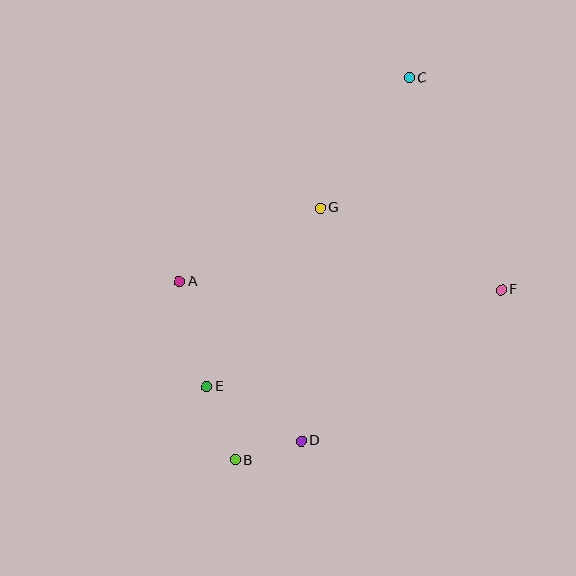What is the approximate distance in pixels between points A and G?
The distance between A and G is approximately 159 pixels.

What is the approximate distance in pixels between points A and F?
The distance between A and F is approximately 322 pixels.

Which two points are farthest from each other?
Points B and C are farthest from each other.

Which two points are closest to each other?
Points B and D are closest to each other.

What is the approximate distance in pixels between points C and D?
The distance between C and D is approximately 379 pixels.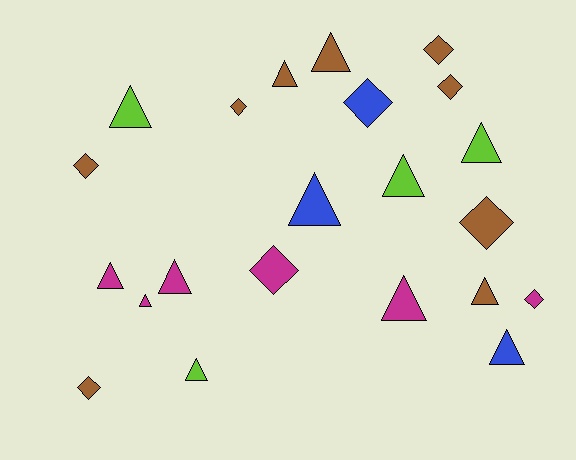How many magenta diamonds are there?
There are 2 magenta diamonds.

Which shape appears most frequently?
Triangle, with 13 objects.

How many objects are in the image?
There are 22 objects.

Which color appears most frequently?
Brown, with 9 objects.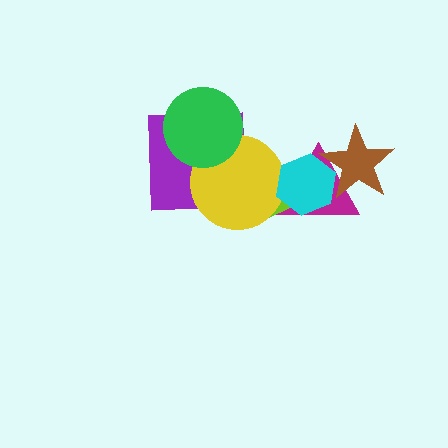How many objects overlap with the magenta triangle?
4 objects overlap with the magenta triangle.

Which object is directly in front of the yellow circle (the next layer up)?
The green circle is directly in front of the yellow circle.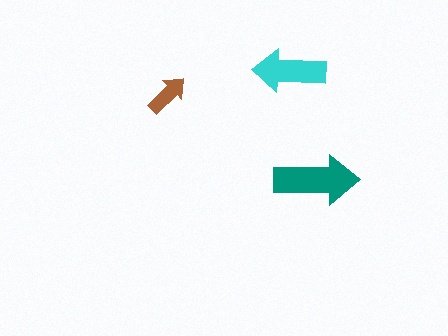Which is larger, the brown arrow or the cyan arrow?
The cyan one.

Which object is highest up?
The cyan arrow is topmost.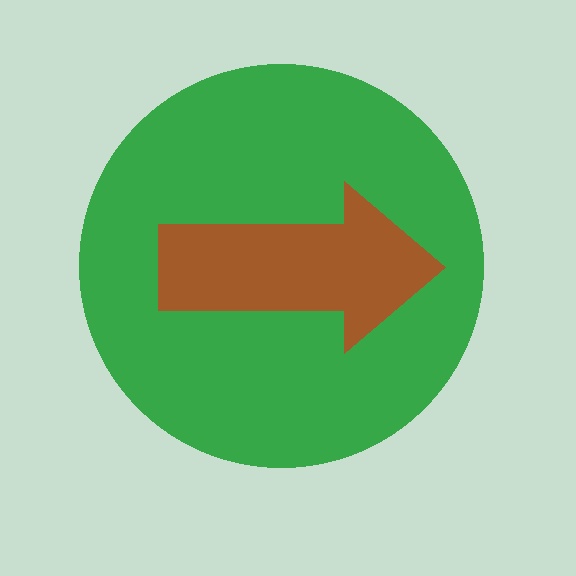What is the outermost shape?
The green circle.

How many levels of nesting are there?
2.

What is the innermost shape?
The brown arrow.